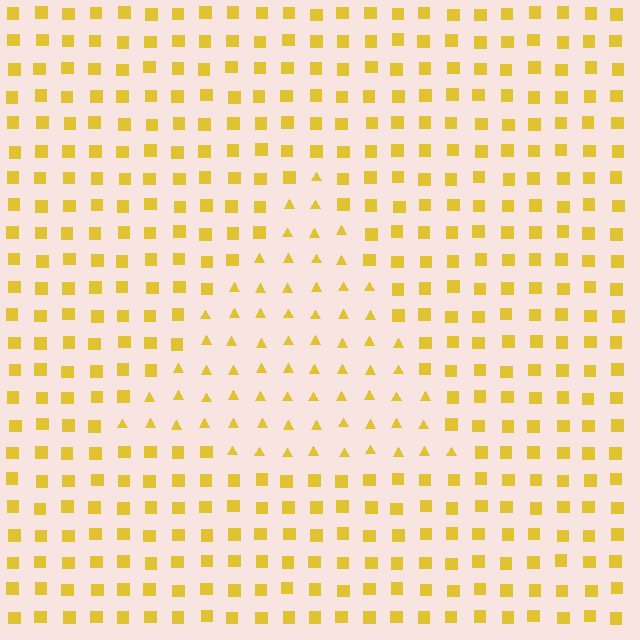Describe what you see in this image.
The image is filled with small yellow elements arranged in a uniform grid. A triangle-shaped region contains triangles, while the surrounding area contains squares. The boundary is defined purely by the change in element shape.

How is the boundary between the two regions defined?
The boundary is defined by a change in element shape: triangles inside vs. squares outside. All elements share the same color and spacing.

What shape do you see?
I see a triangle.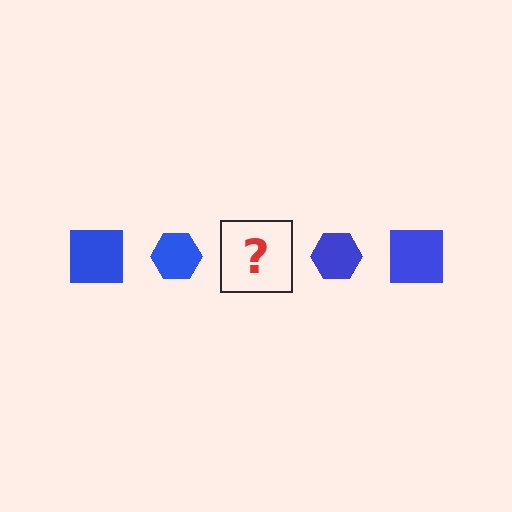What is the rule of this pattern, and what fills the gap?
The rule is that the pattern cycles through square, hexagon shapes in blue. The gap should be filled with a blue square.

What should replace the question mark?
The question mark should be replaced with a blue square.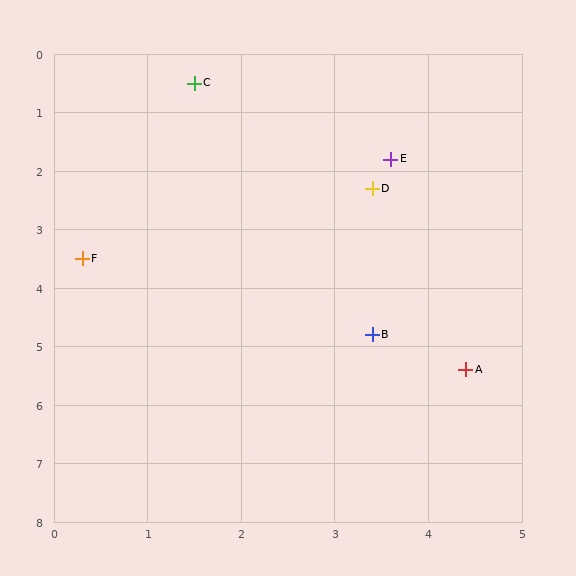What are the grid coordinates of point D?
Point D is at approximately (3.4, 2.3).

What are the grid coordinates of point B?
Point B is at approximately (3.4, 4.8).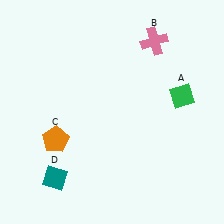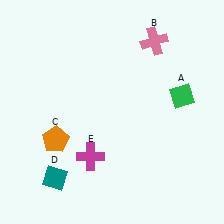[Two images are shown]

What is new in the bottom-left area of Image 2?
A magenta cross (E) was added in the bottom-left area of Image 2.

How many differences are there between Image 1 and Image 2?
There is 1 difference between the two images.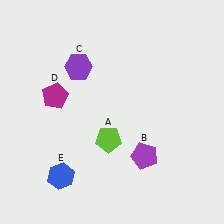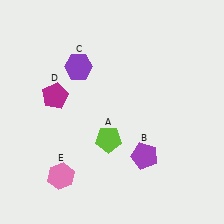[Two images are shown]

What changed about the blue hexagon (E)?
In Image 1, E is blue. In Image 2, it changed to pink.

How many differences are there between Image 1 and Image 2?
There is 1 difference between the two images.